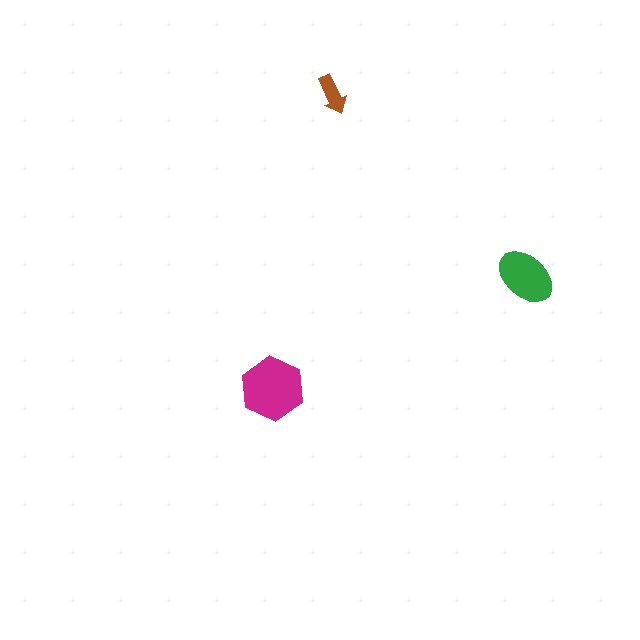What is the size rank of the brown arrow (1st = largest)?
3rd.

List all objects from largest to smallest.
The magenta hexagon, the green ellipse, the brown arrow.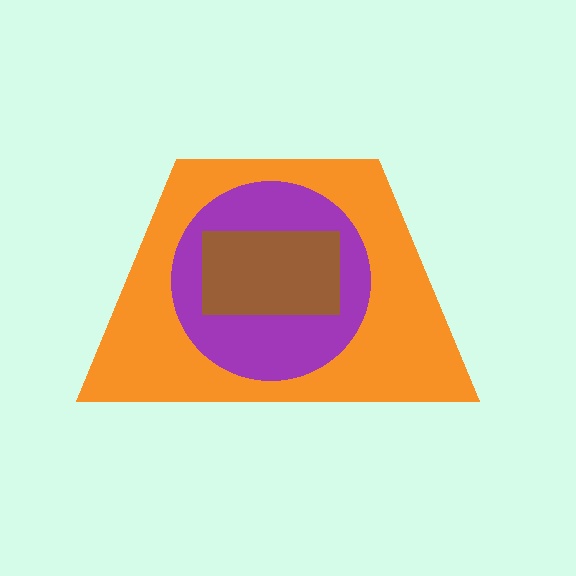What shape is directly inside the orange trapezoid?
The purple circle.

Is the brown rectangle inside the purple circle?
Yes.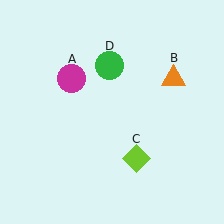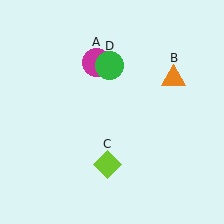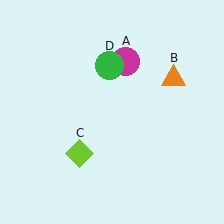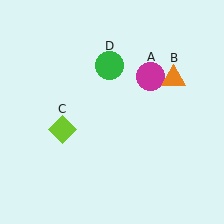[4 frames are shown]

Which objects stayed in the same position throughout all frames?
Orange triangle (object B) and green circle (object D) remained stationary.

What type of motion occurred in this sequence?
The magenta circle (object A), lime diamond (object C) rotated clockwise around the center of the scene.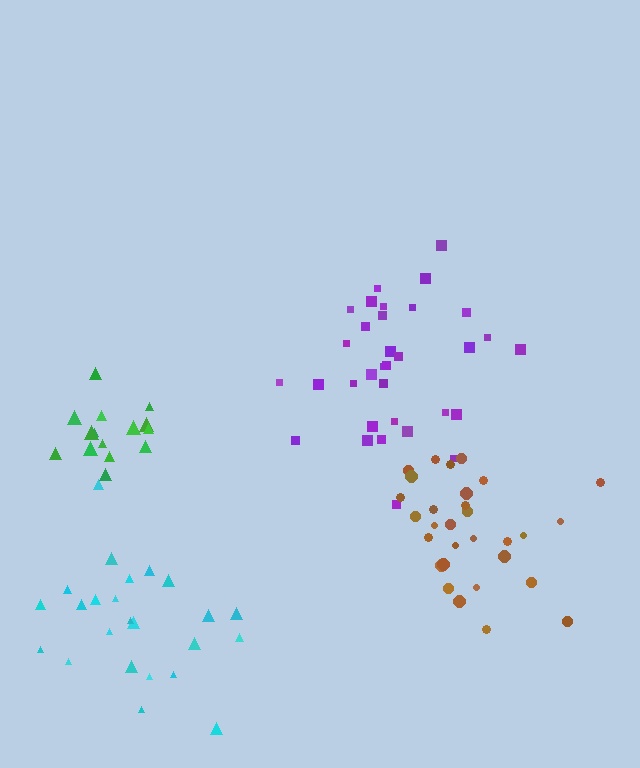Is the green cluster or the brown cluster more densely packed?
Green.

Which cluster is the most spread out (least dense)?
Purple.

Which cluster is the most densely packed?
Green.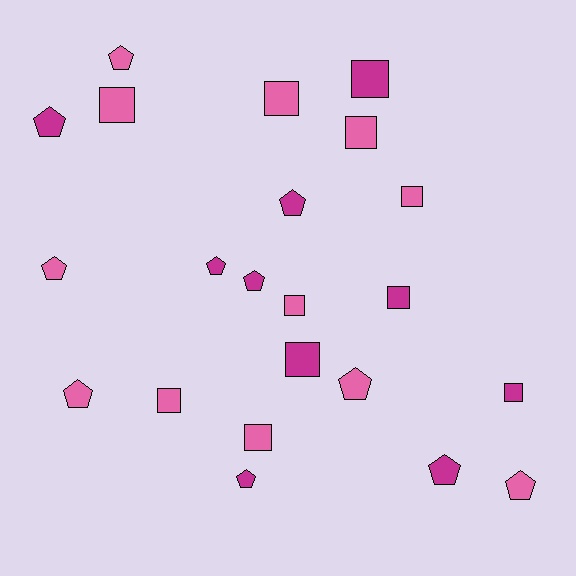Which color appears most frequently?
Pink, with 12 objects.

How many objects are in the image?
There are 22 objects.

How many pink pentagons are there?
There are 5 pink pentagons.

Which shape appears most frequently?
Square, with 11 objects.